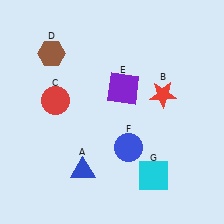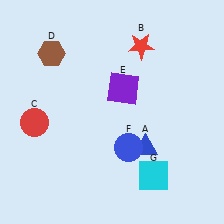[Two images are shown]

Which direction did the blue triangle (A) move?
The blue triangle (A) moved right.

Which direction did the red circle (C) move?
The red circle (C) moved down.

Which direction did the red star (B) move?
The red star (B) moved up.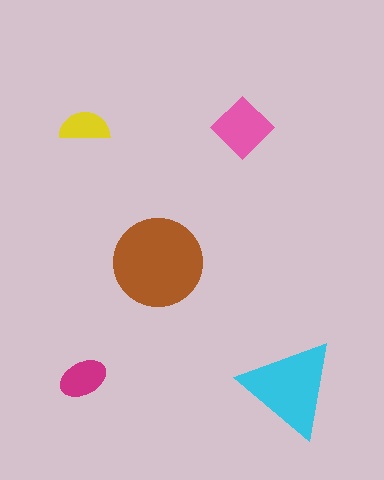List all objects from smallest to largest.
The yellow semicircle, the magenta ellipse, the pink diamond, the cyan triangle, the brown circle.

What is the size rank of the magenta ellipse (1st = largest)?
4th.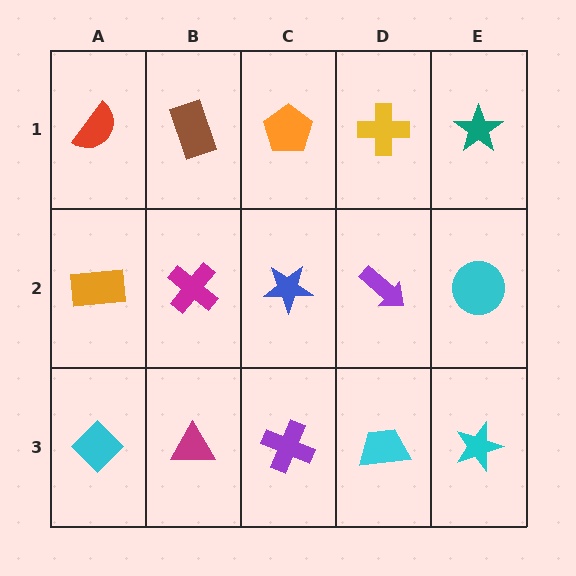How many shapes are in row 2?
5 shapes.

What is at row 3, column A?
A cyan diamond.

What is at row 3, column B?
A magenta triangle.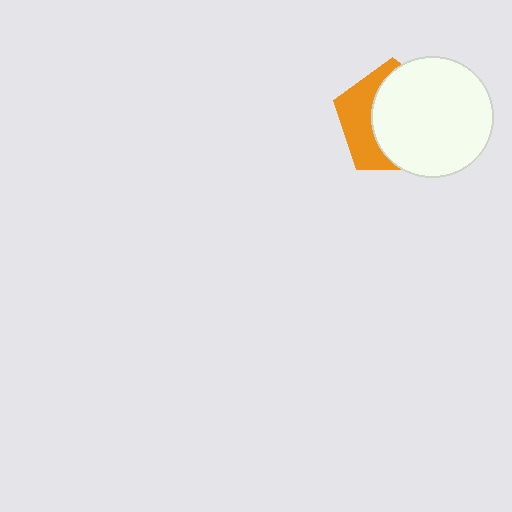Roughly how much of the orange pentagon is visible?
A small part of it is visible (roughly 36%).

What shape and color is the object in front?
The object in front is a white circle.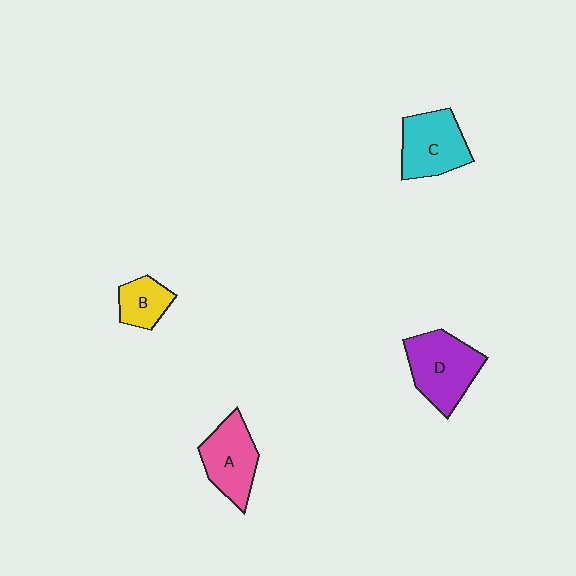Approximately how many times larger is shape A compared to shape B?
Approximately 1.7 times.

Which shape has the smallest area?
Shape B (yellow).